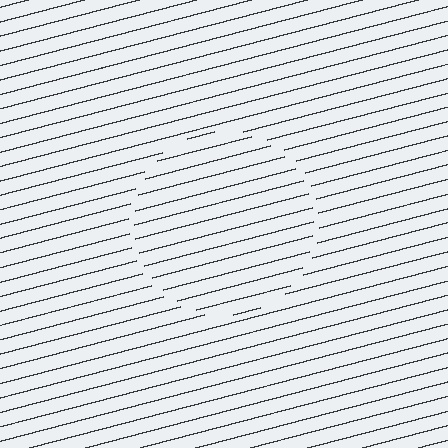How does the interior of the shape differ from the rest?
The interior of the shape contains the same grating, shifted by half a period — the contour is defined by the phase discontinuity where line-ends from the inner and outer gratings abut.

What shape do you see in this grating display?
An illusory circle. The interior of the shape contains the same grating, shifted by half a period — the contour is defined by the phase discontinuity where line-ends from the inner and outer gratings abut.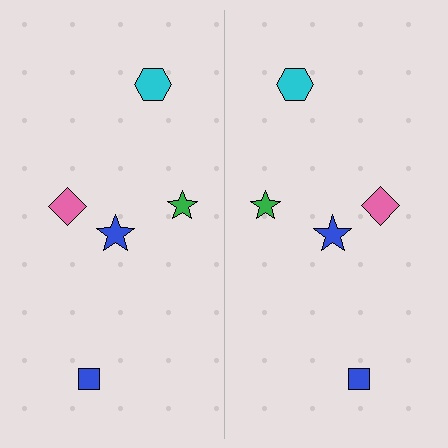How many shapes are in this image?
There are 10 shapes in this image.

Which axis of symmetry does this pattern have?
The pattern has a vertical axis of symmetry running through the center of the image.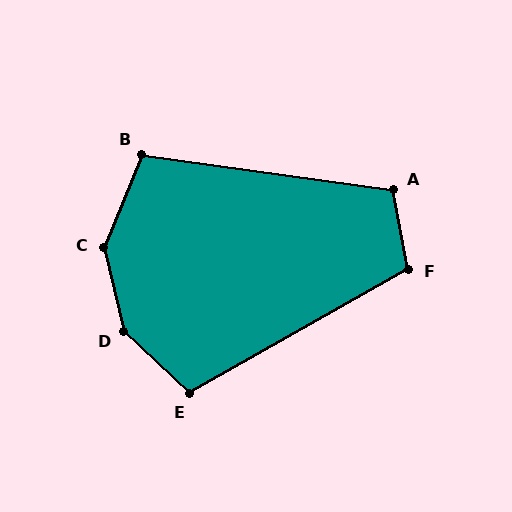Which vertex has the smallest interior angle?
B, at approximately 105 degrees.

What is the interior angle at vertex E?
Approximately 107 degrees (obtuse).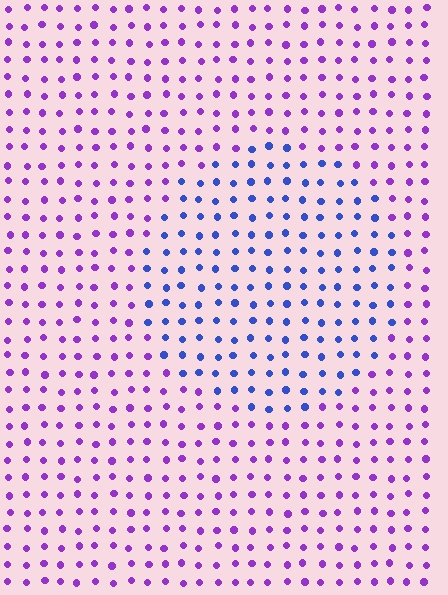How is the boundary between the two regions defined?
The boundary is defined purely by a slight shift in hue (about 50 degrees). Spacing, size, and orientation are identical on both sides.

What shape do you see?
I see a circle.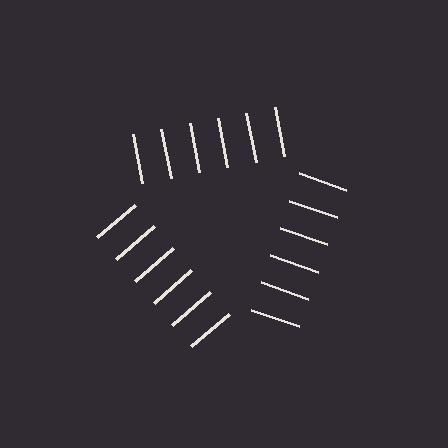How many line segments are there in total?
18 — 6 along each of the 3 edges.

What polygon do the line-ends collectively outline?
An illusory triangle — the line segments terminate on its edges but no continuous stroke is drawn.